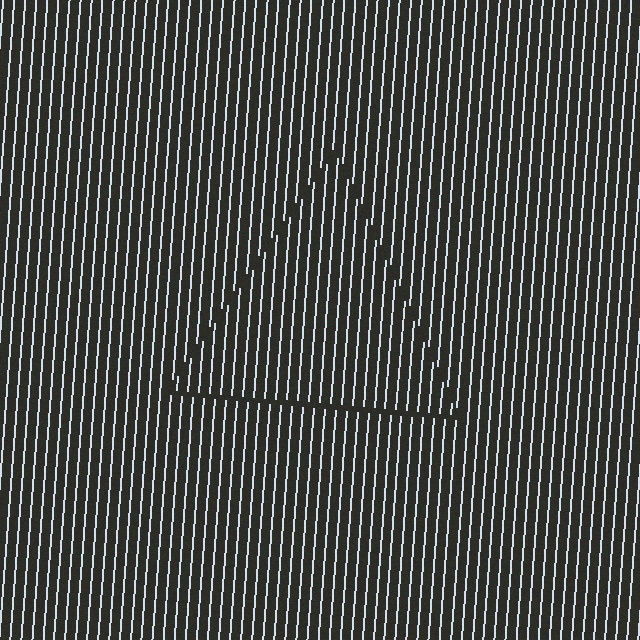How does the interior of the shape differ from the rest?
The interior of the shape contains the same grating, shifted by half a period — the contour is defined by the phase discontinuity where line-ends from the inner and outer gratings abut.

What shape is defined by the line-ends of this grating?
An illusory triangle. The interior of the shape contains the same grating, shifted by half a period — the contour is defined by the phase discontinuity where line-ends from the inner and outer gratings abut.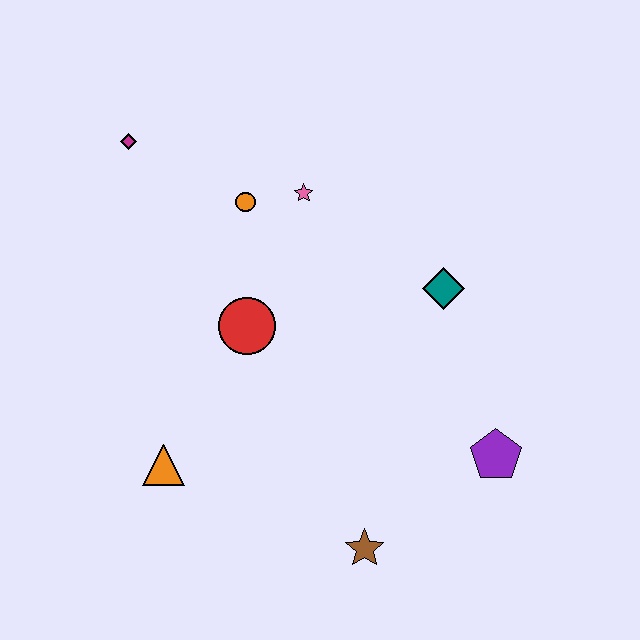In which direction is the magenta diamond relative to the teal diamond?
The magenta diamond is to the left of the teal diamond.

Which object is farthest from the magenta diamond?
The purple pentagon is farthest from the magenta diamond.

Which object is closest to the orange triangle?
The red circle is closest to the orange triangle.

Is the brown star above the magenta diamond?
No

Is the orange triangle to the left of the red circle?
Yes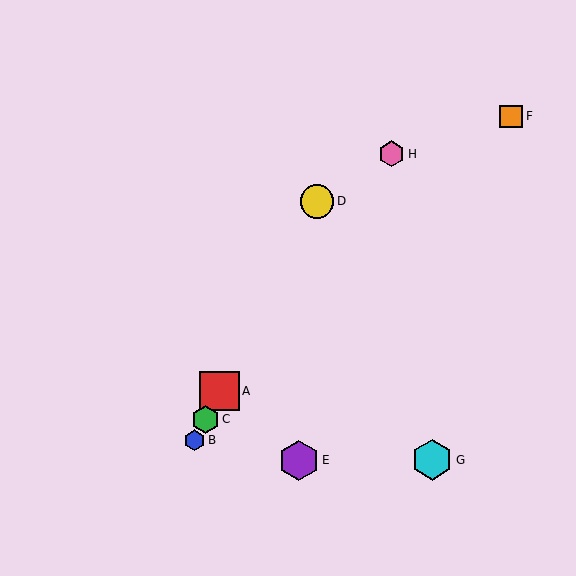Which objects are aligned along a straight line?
Objects A, B, C, D are aligned along a straight line.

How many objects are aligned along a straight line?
4 objects (A, B, C, D) are aligned along a straight line.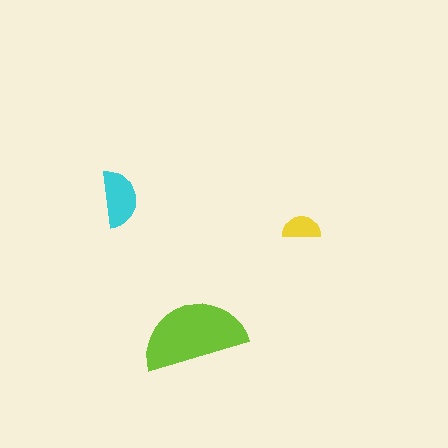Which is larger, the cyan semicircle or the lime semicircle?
The lime one.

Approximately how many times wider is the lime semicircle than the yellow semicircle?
About 2.5 times wider.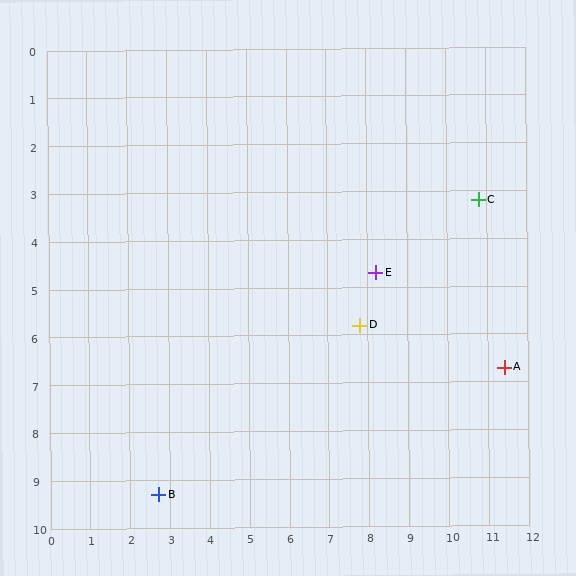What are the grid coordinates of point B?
Point B is at approximately (2.7, 9.3).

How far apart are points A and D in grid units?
Points A and D are about 3.7 grid units apart.